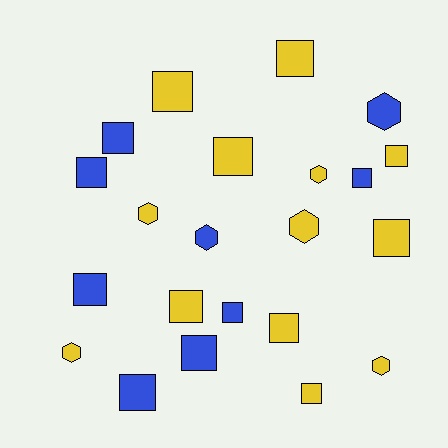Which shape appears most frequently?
Square, with 15 objects.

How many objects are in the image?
There are 22 objects.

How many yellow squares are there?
There are 8 yellow squares.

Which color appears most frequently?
Yellow, with 13 objects.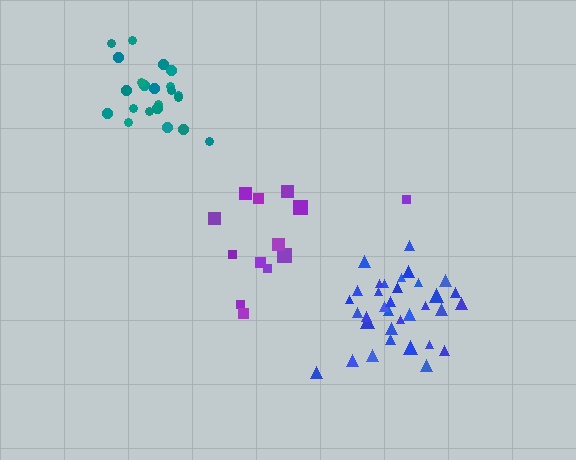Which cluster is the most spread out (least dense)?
Purple.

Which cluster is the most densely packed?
Blue.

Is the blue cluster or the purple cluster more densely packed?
Blue.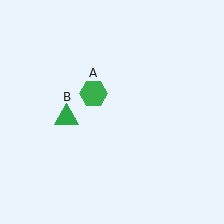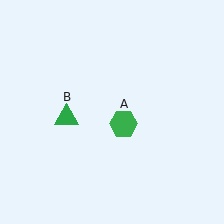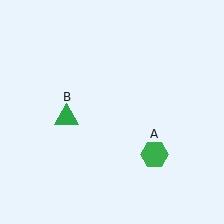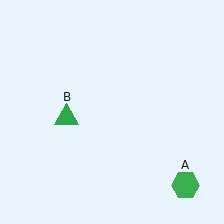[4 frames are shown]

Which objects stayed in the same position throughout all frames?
Green triangle (object B) remained stationary.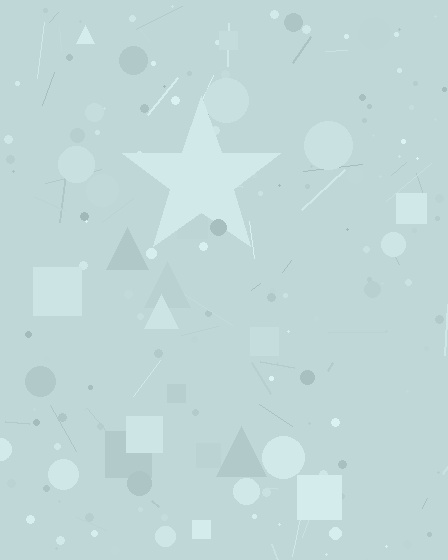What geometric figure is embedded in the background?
A star is embedded in the background.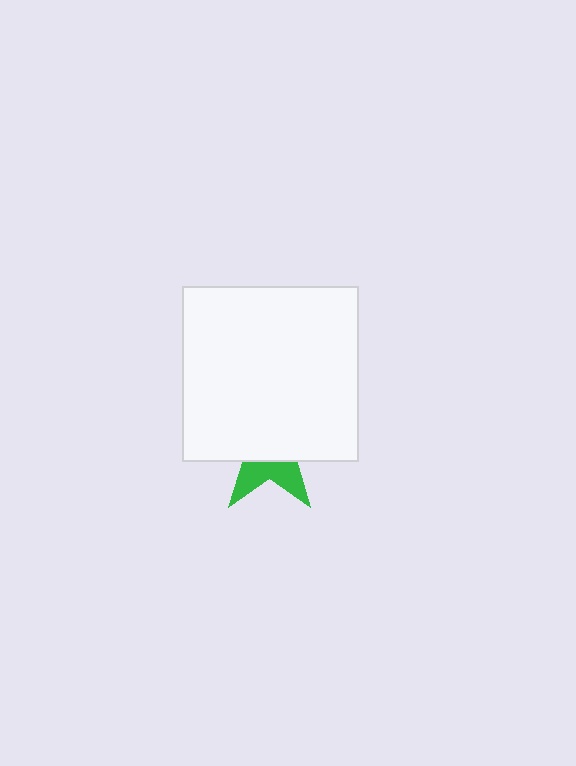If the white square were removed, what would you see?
You would see the complete green star.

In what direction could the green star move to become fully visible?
The green star could move down. That would shift it out from behind the white square entirely.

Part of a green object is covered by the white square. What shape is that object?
It is a star.